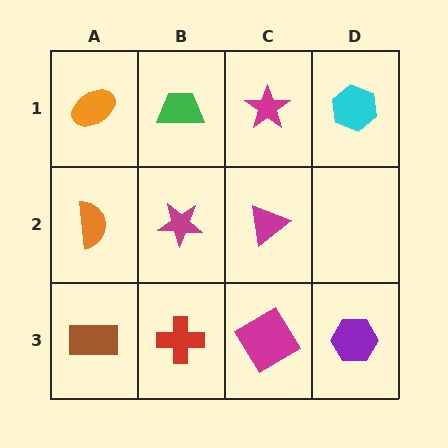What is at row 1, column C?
A magenta star.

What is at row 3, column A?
A brown rectangle.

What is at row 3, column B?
A red cross.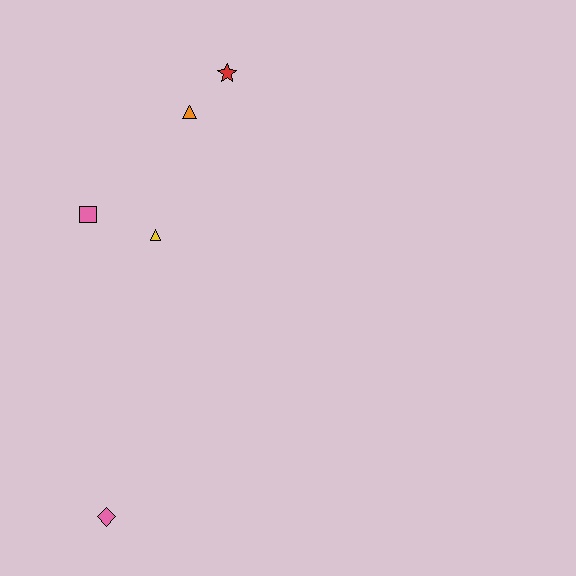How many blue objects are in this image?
There are no blue objects.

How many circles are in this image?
There are no circles.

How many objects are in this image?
There are 5 objects.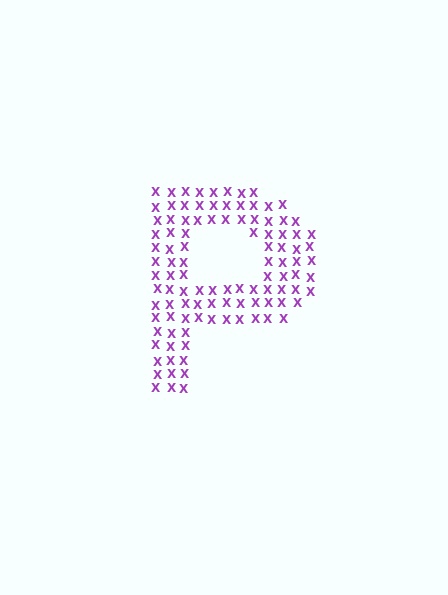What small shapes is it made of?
It is made of small letter X's.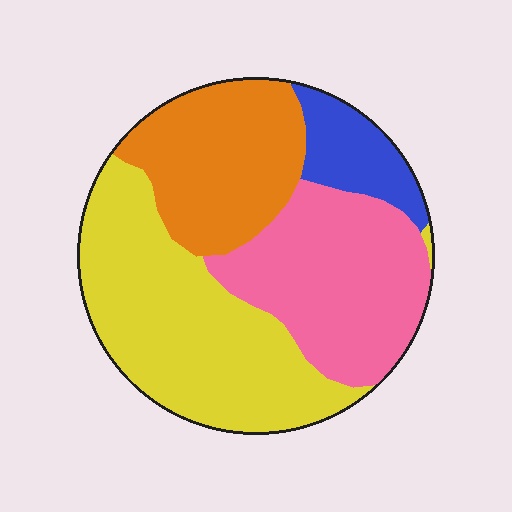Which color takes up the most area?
Yellow, at roughly 40%.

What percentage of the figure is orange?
Orange covers about 25% of the figure.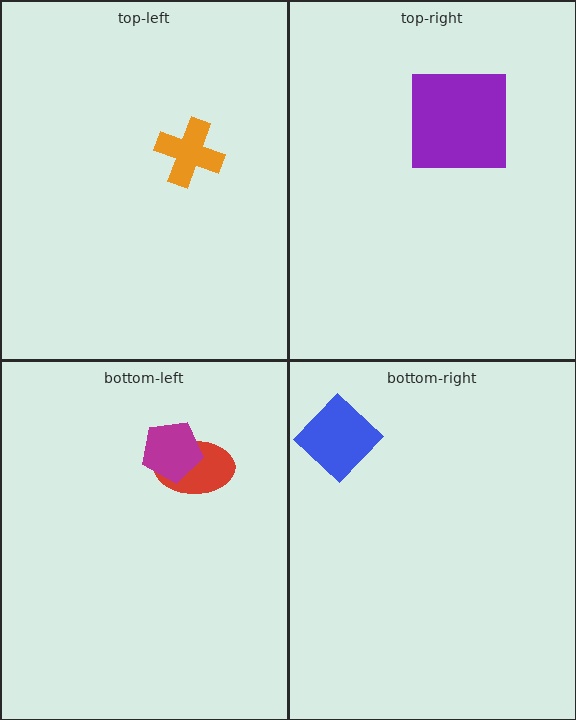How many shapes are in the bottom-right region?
1.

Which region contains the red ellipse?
The bottom-left region.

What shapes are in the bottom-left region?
The red ellipse, the magenta pentagon.